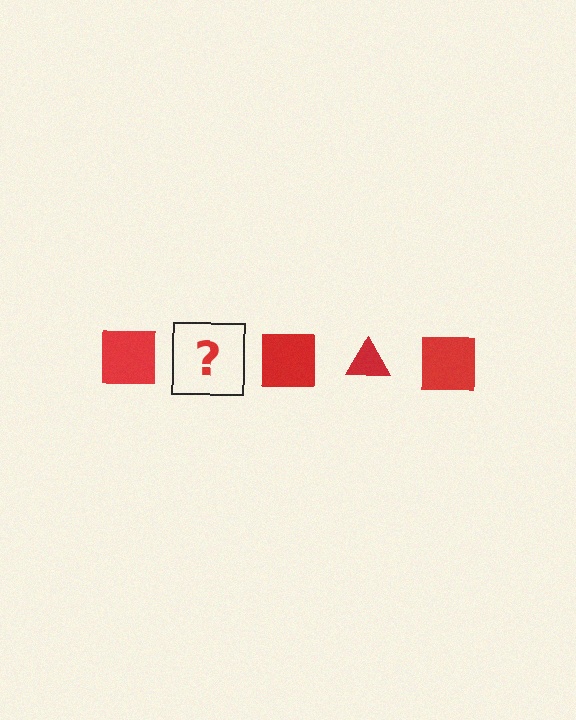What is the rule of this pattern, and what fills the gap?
The rule is that the pattern cycles through square, triangle shapes in red. The gap should be filled with a red triangle.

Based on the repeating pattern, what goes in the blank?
The blank should be a red triangle.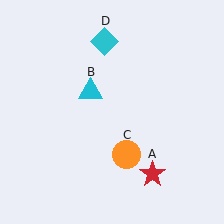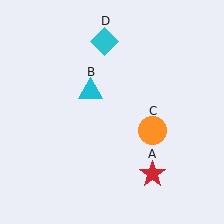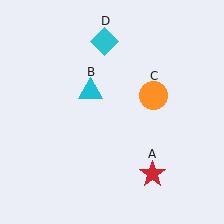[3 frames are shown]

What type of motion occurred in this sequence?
The orange circle (object C) rotated counterclockwise around the center of the scene.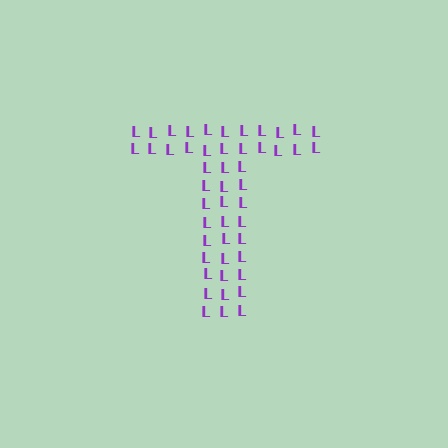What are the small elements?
The small elements are letter L's.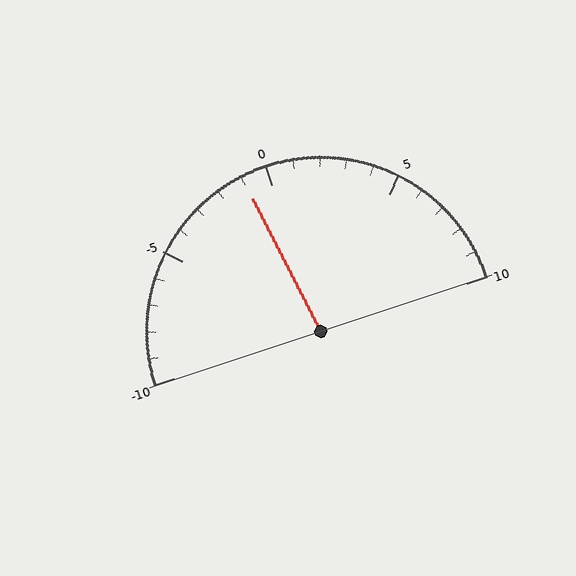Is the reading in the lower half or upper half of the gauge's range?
The reading is in the lower half of the range (-10 to 10).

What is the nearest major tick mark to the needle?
The nearest major tick mark is 0.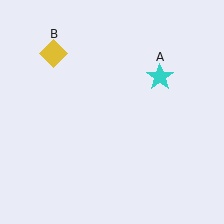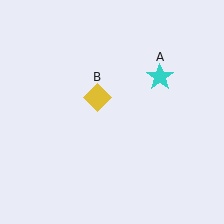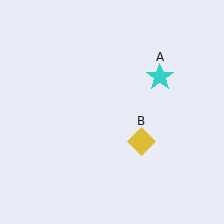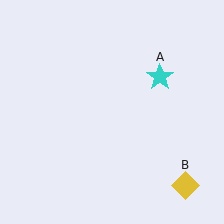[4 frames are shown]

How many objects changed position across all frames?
1 object changed position: yellow diamond (object B).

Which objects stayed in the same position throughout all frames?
Cyan star (object A) remained stationary.